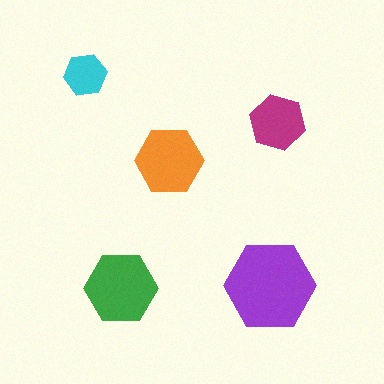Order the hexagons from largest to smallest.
the purple one, the green one, the orange one, the magenta one, the cyan one.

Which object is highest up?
The cyan hexagon is topmost.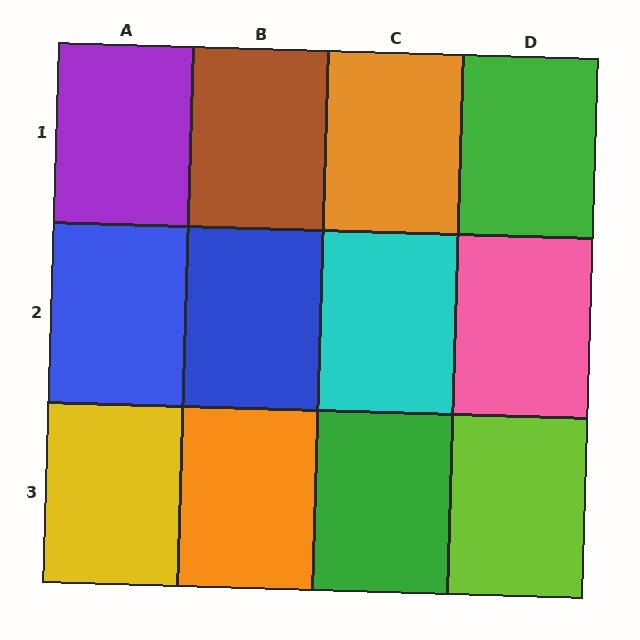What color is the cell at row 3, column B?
Orange.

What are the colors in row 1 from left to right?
Purple, brown, orange, green.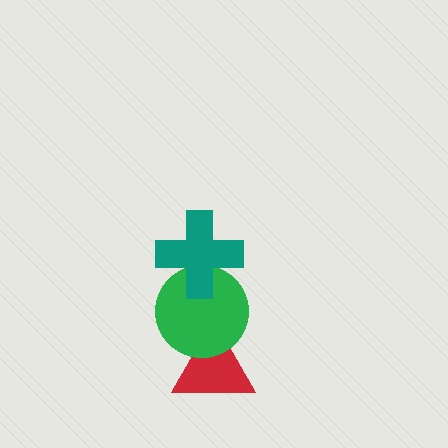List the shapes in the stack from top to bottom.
From top to bottom: the teal cross, the green circle, the red triangle.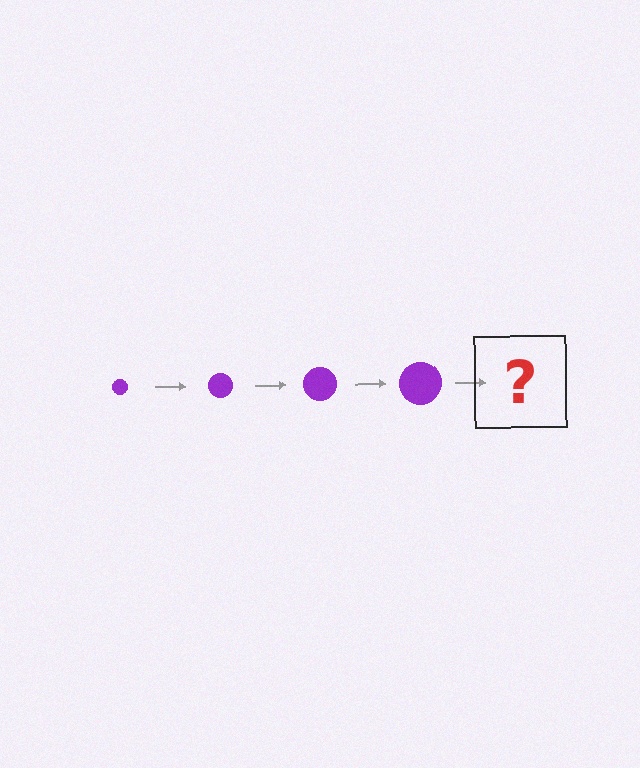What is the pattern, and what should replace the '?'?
The pattern is that the circle gets progressively larger each step. The '?' should be a purple circle, larger than the previous one.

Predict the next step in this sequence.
The next step is a purple circle, larger than the previous one.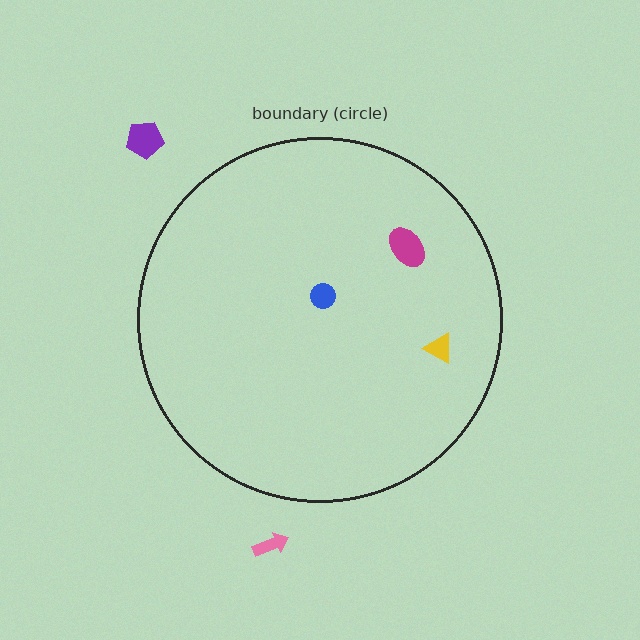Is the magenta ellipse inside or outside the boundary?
Inside.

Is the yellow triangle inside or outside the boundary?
Inside.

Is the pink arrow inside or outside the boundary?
Outside.